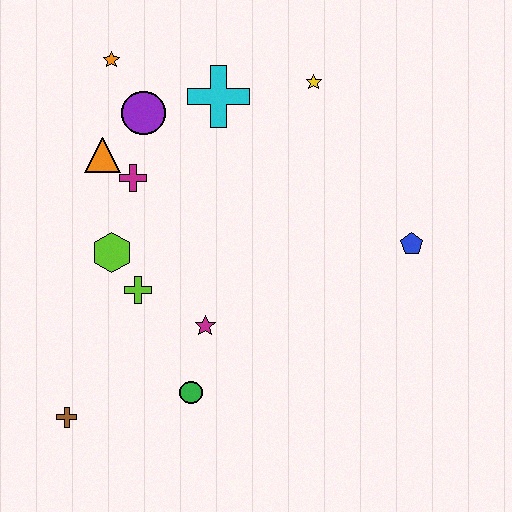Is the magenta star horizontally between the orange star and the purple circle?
No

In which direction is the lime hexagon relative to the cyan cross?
The lime hexagon is below the cyan cross.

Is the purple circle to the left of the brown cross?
No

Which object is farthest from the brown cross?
The yellow star is farthest from the brown cross.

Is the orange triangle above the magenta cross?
Yes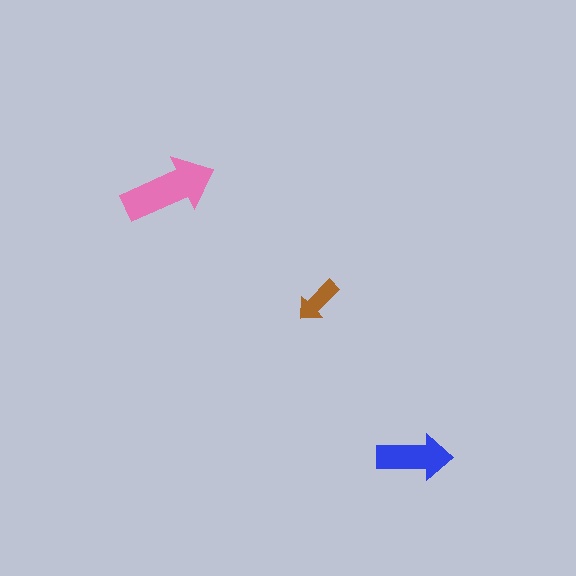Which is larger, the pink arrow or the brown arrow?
The pink one.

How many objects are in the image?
There are 3 objects in the image.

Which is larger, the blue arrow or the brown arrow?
The blue one.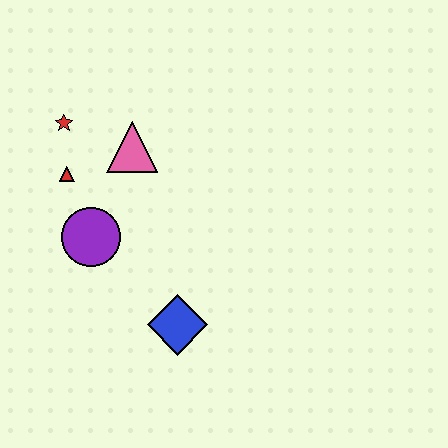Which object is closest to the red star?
The red triangle is closest to the red star.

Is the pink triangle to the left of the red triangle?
No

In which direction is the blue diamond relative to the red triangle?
The blue diamond is below the red triangle.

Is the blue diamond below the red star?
Yes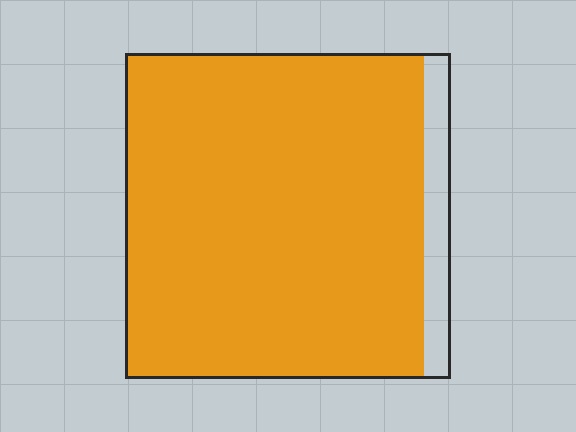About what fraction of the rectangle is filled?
About nine tenths (9/10).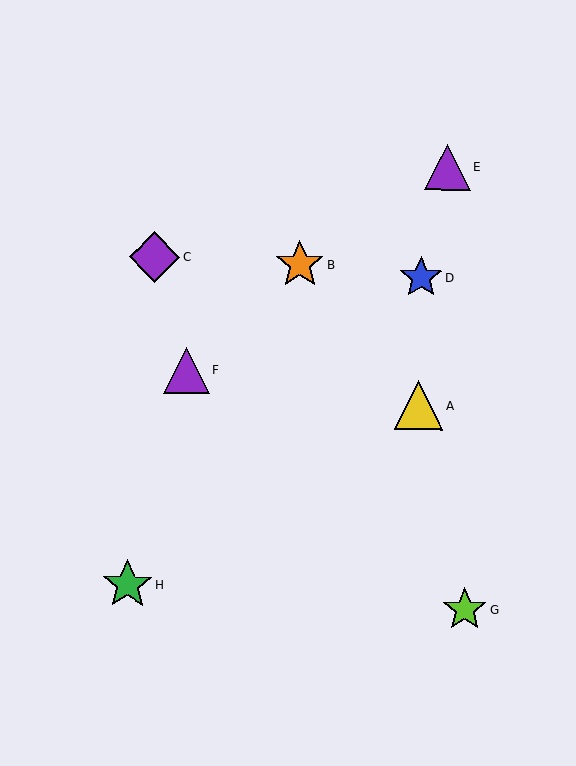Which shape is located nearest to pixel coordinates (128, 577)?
The green star (labeled H) at (127, 585) is nearest to that location.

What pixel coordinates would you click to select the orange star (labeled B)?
Click at (300, 265) to select the orange star B.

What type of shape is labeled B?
Shape B is an orange star.